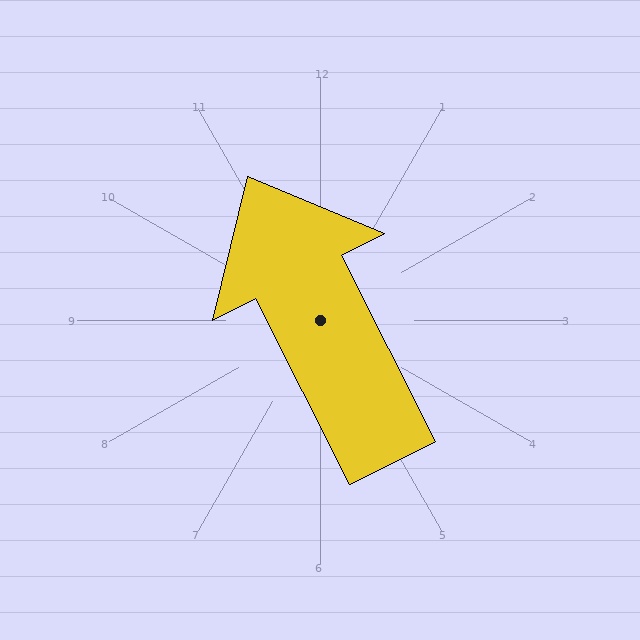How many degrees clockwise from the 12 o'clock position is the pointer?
Approximately 333 degrees.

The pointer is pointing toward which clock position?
Roughly 11 o'clock.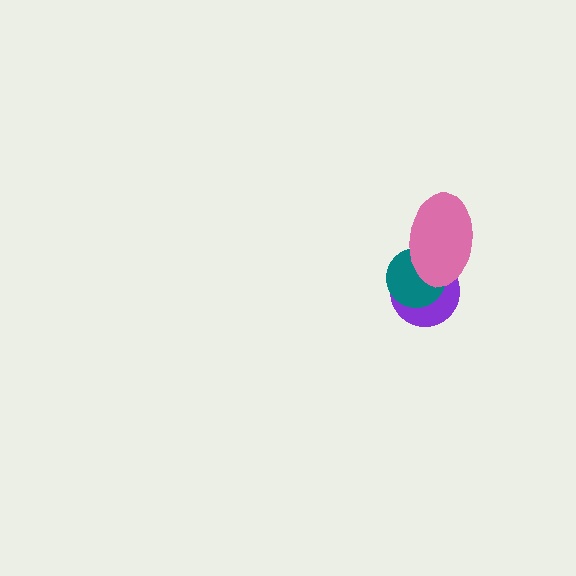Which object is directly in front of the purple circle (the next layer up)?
The teal circle is directly in front of the purple circle.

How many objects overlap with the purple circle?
2 objects overlap with the purple circle.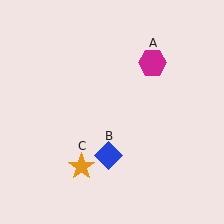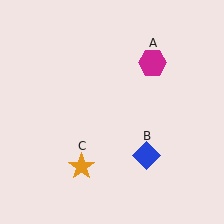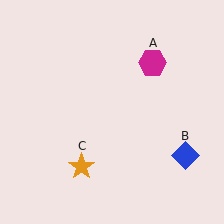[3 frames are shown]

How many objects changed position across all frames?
1 object changed position: blue diamond (object B).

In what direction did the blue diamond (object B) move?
The blue diamond (object B) moved right.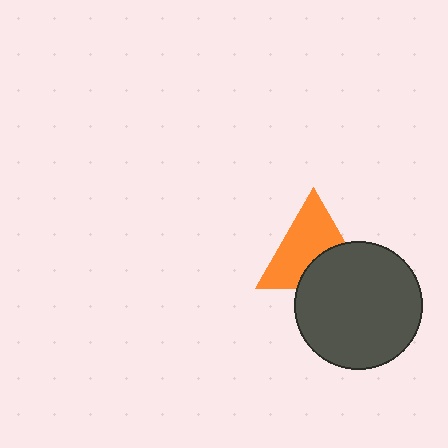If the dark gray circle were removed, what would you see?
You would see the complete orange triangle.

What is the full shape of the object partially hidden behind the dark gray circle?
The partially hidden object is an orange triangle.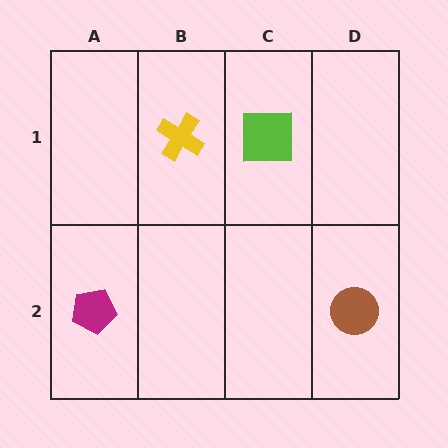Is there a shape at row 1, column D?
No, that cell is empty.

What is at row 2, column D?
A brown circle.